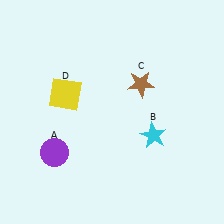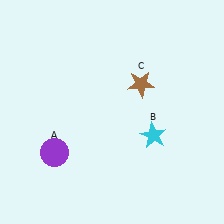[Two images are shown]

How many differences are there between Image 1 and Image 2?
There is 1 difference between the two images.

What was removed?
The yellow square (D) was removed in Image 2.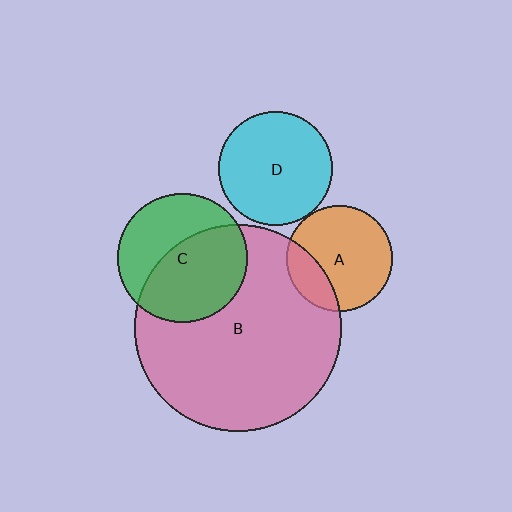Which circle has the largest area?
Circle B (pink).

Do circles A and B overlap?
Yes.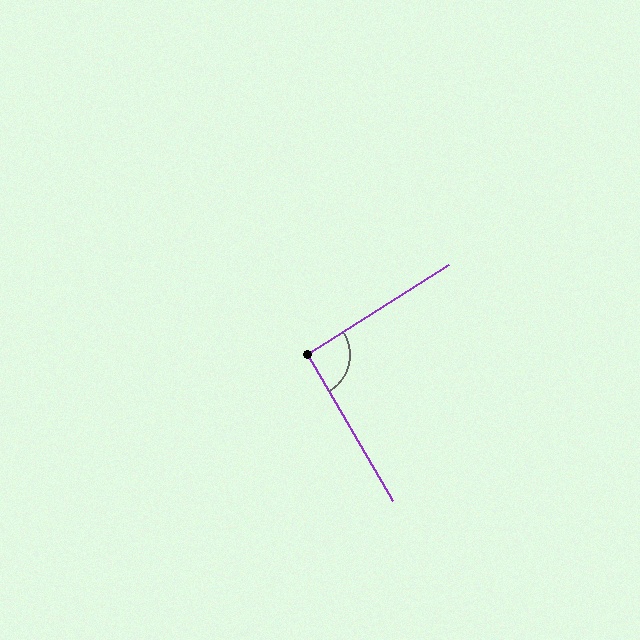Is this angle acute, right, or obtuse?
It is approximately a right angle.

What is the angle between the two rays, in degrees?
Approximately 92 degrees.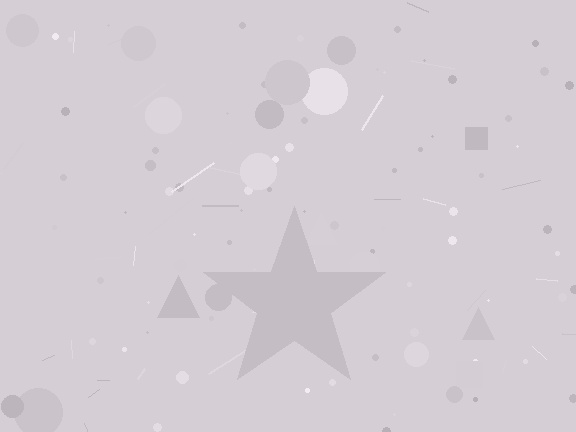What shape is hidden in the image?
A star is hidden in the image.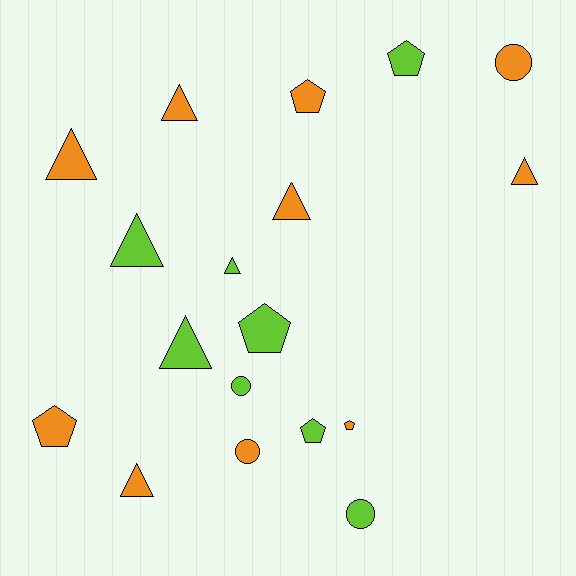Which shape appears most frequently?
Triangle, with 8 objects.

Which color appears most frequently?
Orange, with 10 objects.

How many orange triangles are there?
There are 5 orange triangles.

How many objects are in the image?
There are 18 objects.